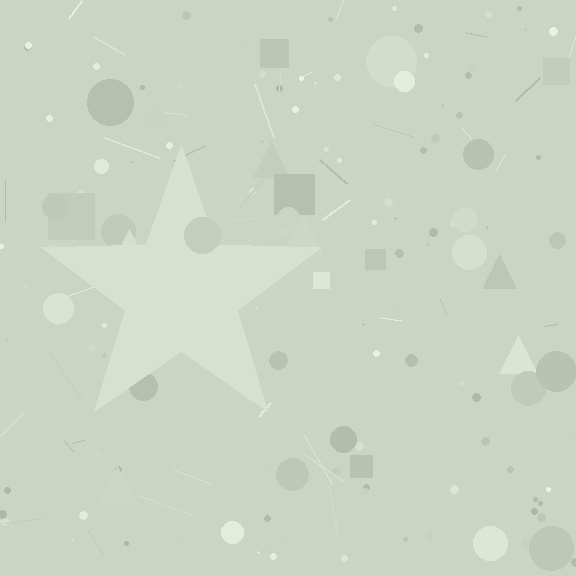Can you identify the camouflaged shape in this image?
The camouflaged shape is a star.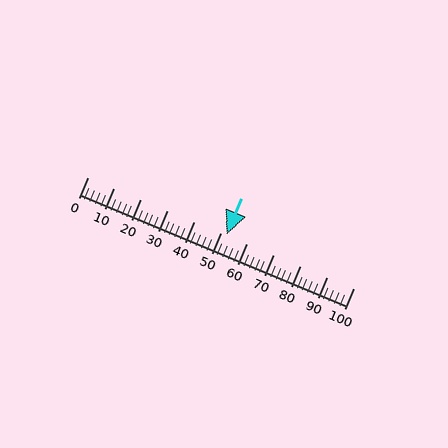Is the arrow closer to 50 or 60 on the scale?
The arrow is closer to 50.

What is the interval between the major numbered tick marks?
The major tick marks are spaced 10 units apart.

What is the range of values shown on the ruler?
The ruler shows values from 0 to 100.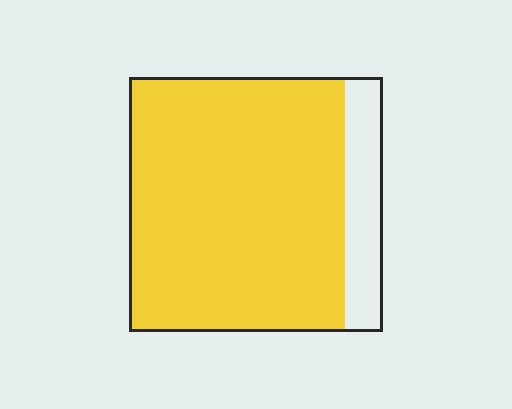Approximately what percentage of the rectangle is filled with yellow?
Approximately 85%.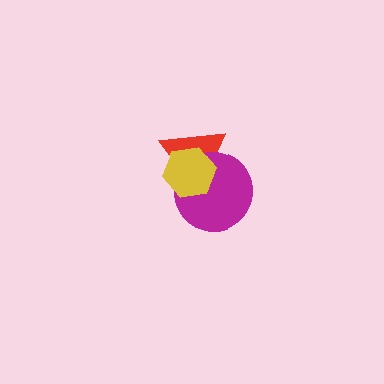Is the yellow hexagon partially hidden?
No, no other shape covers it.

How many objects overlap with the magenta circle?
2 objects overlap with the magenta circle.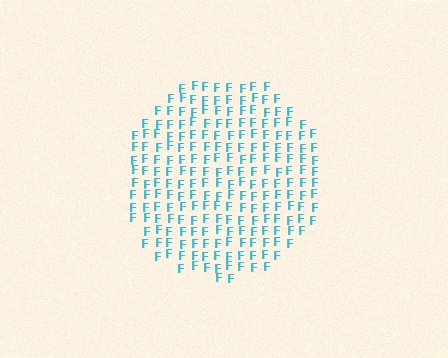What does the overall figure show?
The overall figure shows a circle.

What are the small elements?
The small elements are letter F's.